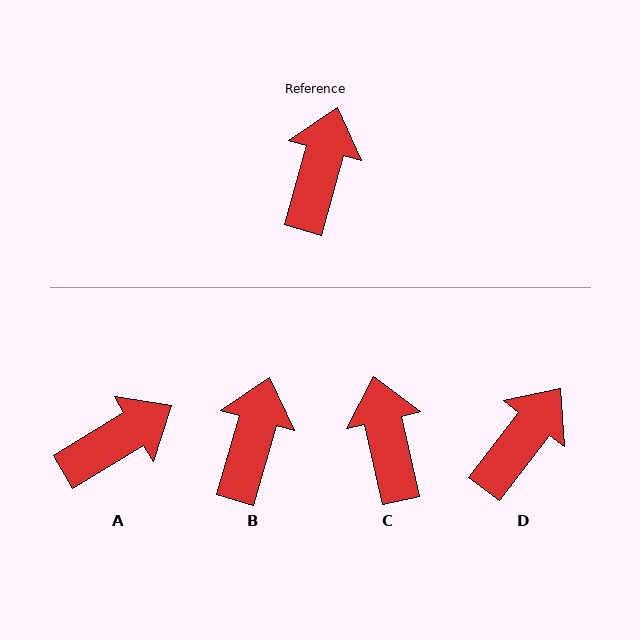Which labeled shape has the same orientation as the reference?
B.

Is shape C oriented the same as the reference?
No, it is off by about 28 degrees.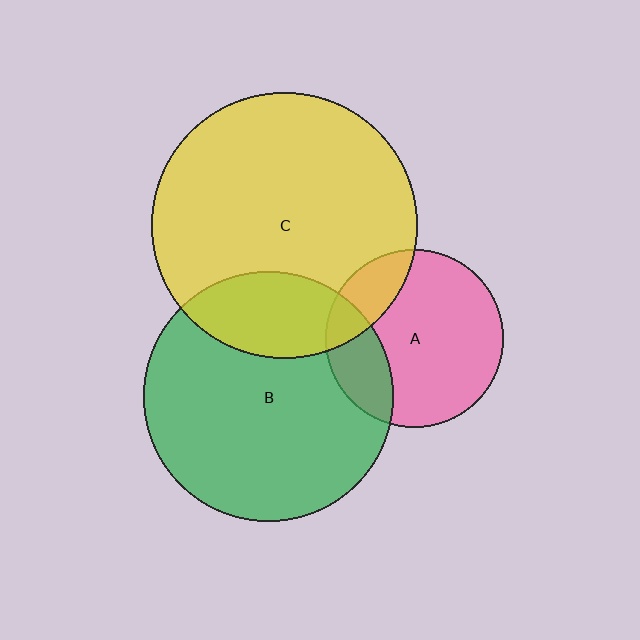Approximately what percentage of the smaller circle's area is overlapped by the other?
Approximately 25%.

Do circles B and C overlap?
Yes.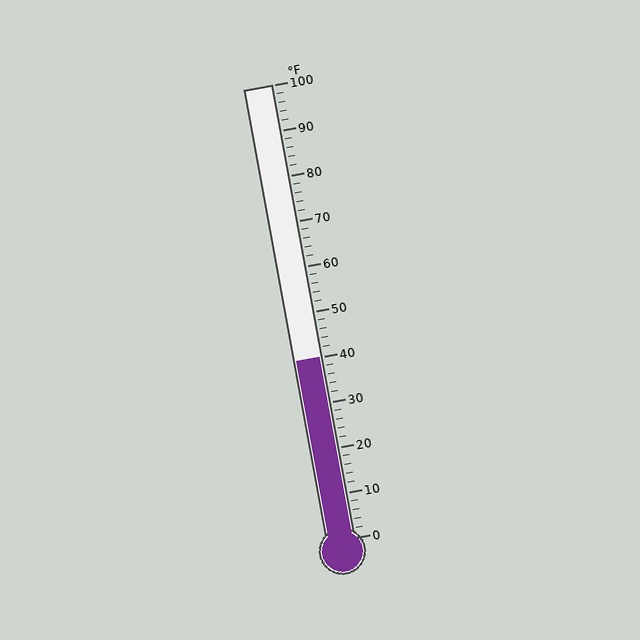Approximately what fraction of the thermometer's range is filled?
The thermometer is filled to approximately 40% of its range.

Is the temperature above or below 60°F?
The temperature is below 60°F.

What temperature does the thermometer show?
The thermometer shows approximately 40°F.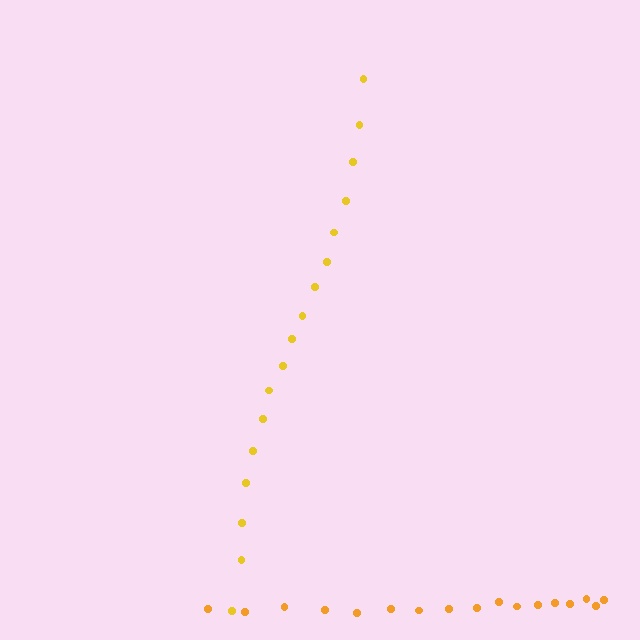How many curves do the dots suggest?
There are 2 distinct paths.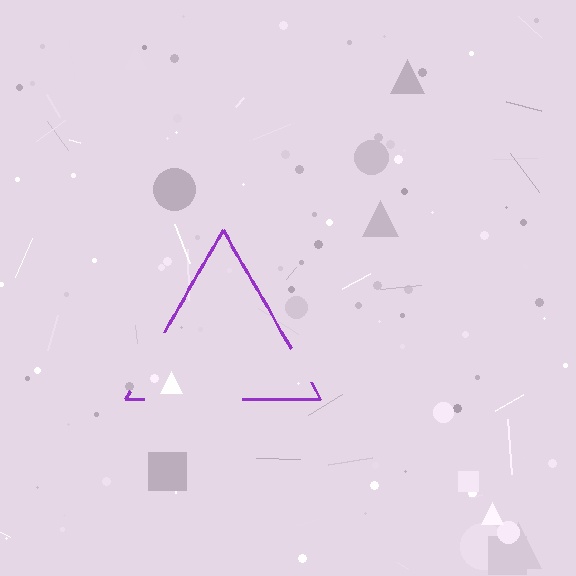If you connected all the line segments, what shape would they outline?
They would outline a triangle.